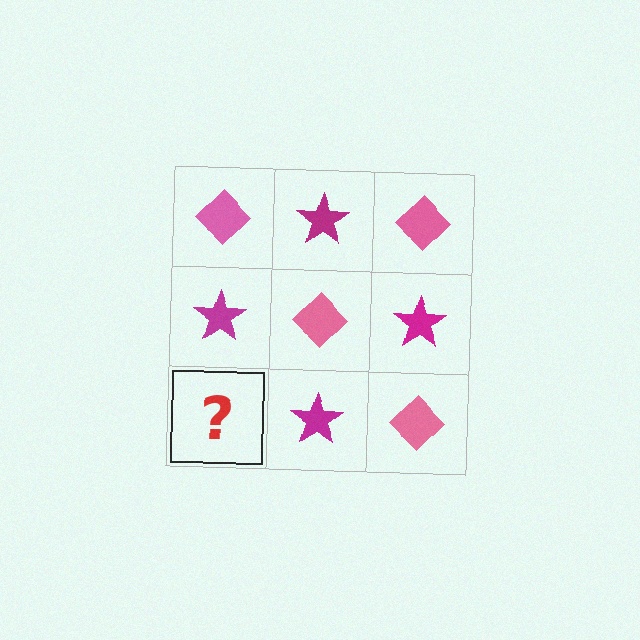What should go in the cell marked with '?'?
The missing cell should contain a pink diamond.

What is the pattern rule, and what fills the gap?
The rule is that it alternates pink diamond and magenta star in a checkerboard pattern. The gap should be filled with a pink diamond.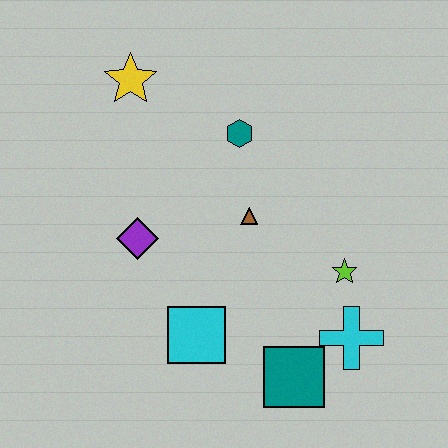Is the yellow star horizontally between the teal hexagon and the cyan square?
No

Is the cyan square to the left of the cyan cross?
Yes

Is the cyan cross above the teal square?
Yes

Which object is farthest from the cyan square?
The yellow star is farthest from the cyan square.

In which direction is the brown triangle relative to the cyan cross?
The brown triangle is above the cyan cross.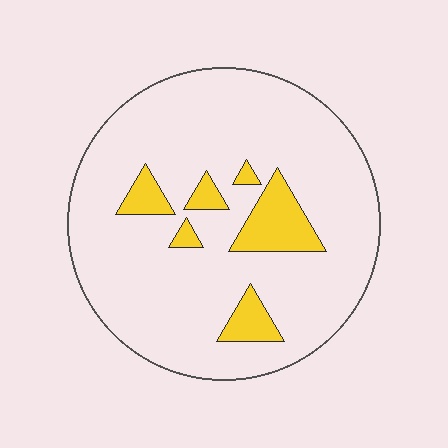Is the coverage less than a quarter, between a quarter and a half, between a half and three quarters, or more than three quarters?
Less than a quarter.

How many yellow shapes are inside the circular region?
6.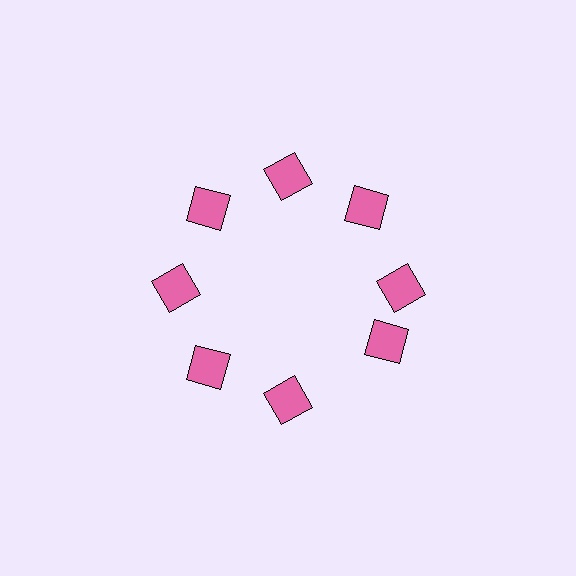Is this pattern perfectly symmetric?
No. The 8 pink squares are arranged in a ring, but one element near the 4 o'clock position is rotated out of alignment along the ring, breaking the 8-fold rotational symmetry.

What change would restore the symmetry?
The symmetry would be restored by rotating it back into even spacing with its neighbors so that all 8 squares sit at equal angles and equal distance from the center.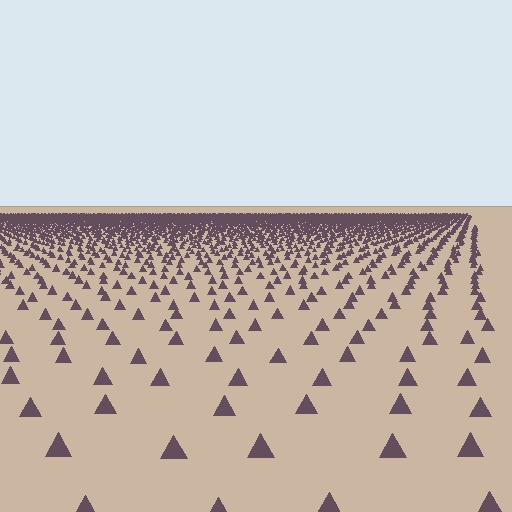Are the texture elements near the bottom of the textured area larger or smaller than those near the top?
Larger. Near the bottom, elements are closer to the viewer and appear at a bigger on-screen size.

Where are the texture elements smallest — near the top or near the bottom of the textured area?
Near the top.